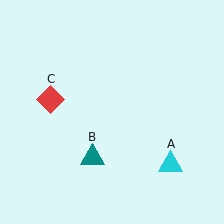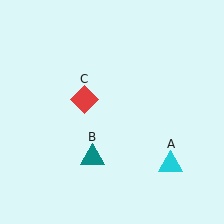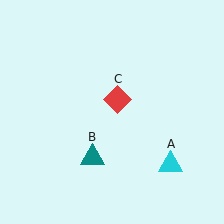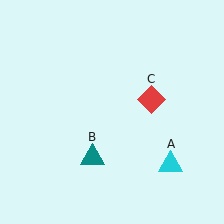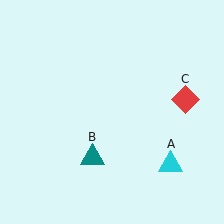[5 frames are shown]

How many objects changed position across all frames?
1 object changed position: red diamond (object C).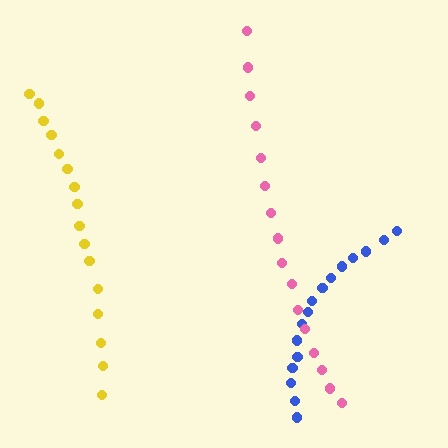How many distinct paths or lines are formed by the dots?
There are 3 distinct paths.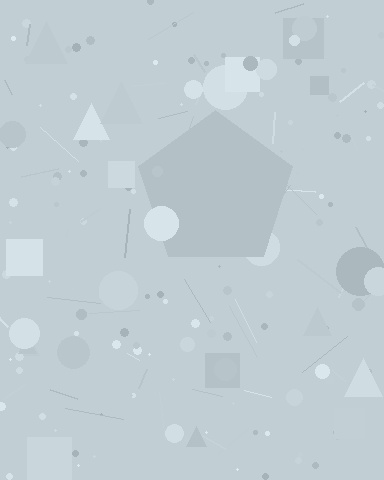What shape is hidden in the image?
A pentagon is hidden in the image.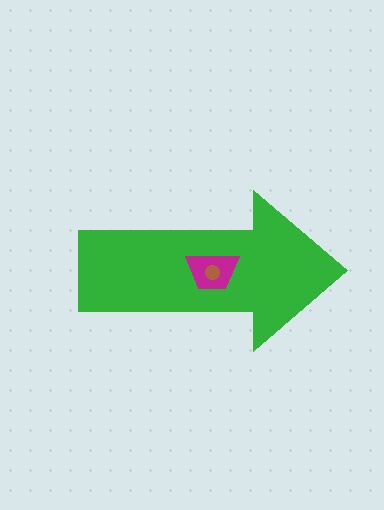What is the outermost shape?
The green arrow.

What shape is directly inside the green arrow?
The magenta trapezoid.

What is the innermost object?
The brown circle.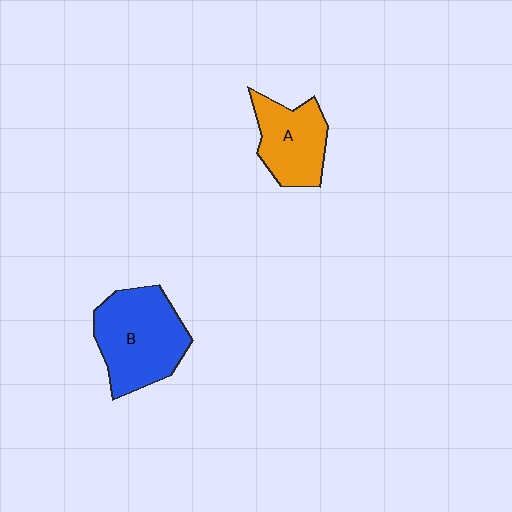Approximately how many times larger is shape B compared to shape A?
Approximately 1.4 times.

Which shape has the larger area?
Shape B (blue).